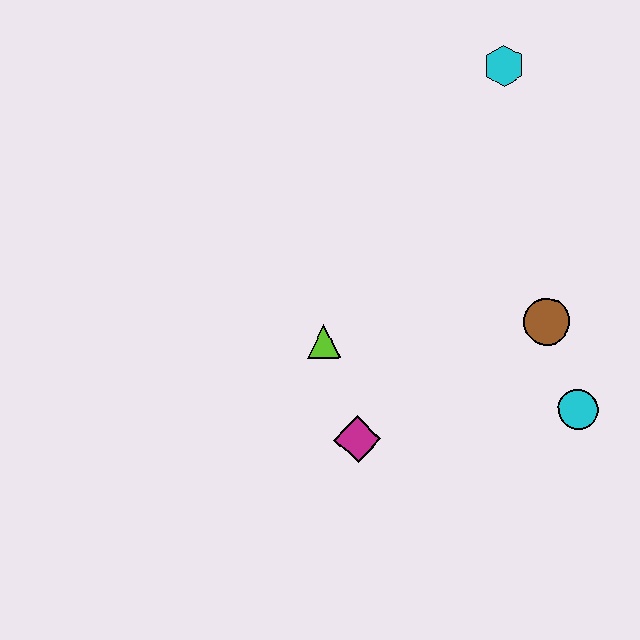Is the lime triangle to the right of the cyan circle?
No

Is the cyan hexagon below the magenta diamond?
No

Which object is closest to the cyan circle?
The brown circle is closest to the cyan circle.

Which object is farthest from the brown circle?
The cyan hexagon is farthest from the brown circle.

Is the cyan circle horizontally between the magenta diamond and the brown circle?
No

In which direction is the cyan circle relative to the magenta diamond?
The cyan circle is to the right of the magenta diamond.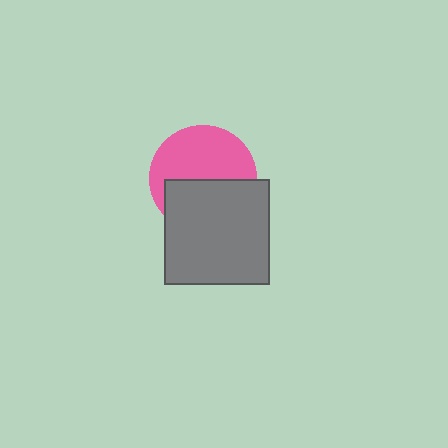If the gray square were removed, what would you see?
You would see the complete pink circle.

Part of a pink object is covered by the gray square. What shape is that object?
It is a circle.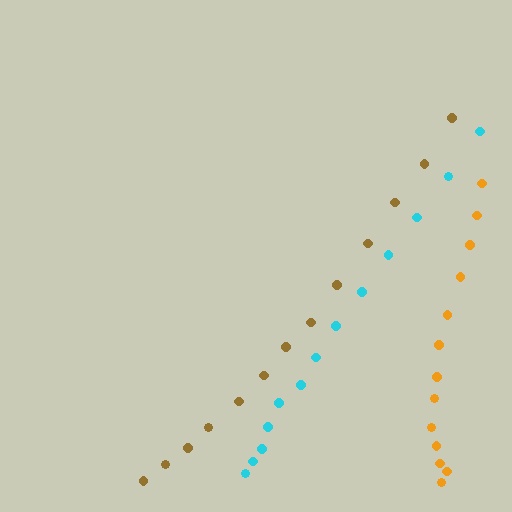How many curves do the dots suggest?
There are 3 distinct paths.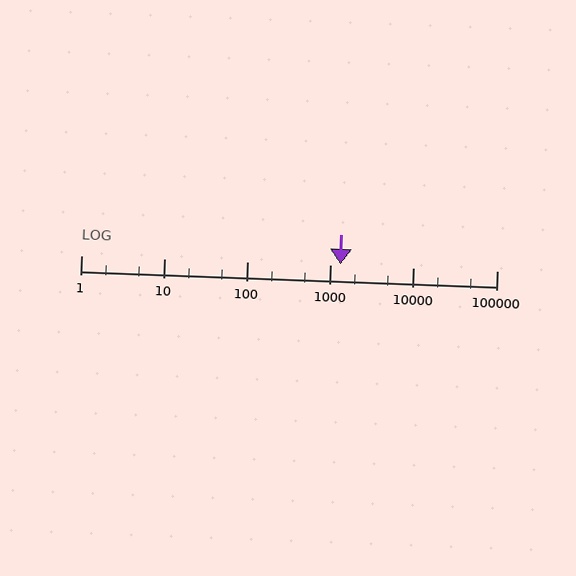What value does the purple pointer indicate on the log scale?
The pointer indicates approximately 1300.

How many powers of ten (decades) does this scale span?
The scale spans 5 decades, from 1 to 100000.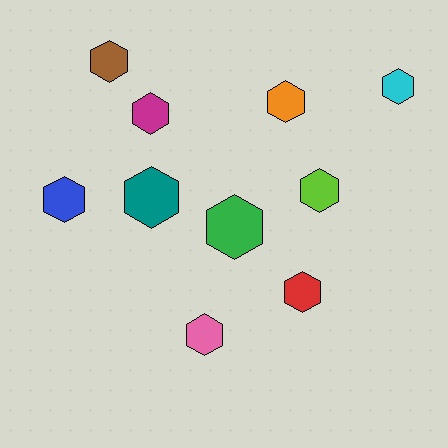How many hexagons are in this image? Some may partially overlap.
There are 10 hexagons.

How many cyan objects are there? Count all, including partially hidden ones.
There is 1 cyan object.